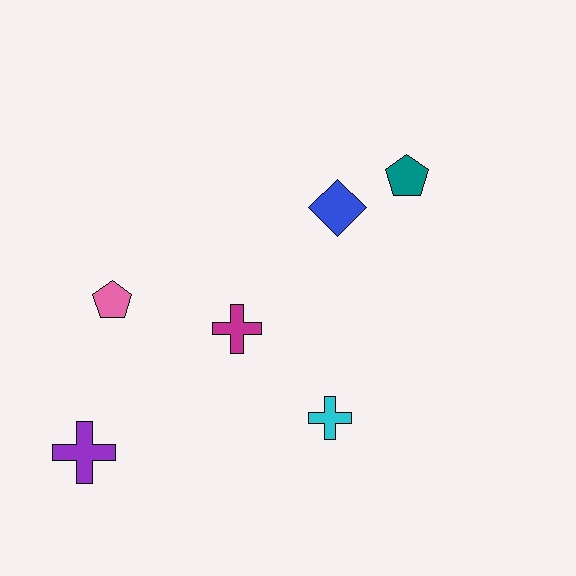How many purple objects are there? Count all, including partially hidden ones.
There is 1 purple object.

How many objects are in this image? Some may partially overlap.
There are 6 objects.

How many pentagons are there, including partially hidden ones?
There are 2 pentagons.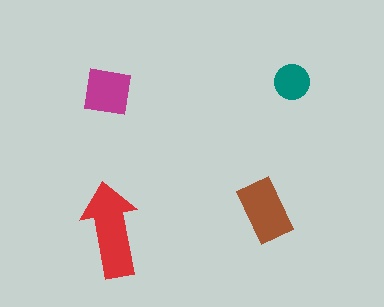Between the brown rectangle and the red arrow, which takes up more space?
The red arrow.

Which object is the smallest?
The teal circle.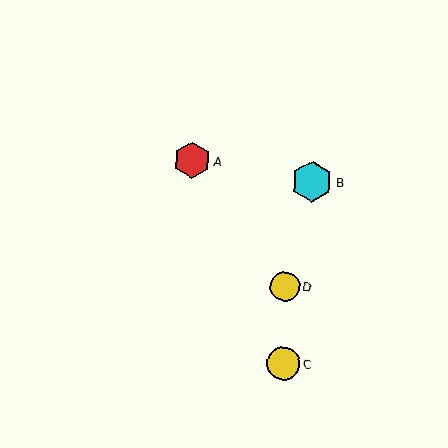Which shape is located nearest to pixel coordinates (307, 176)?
The cyan hexagon (labeled B) at (312, 181) is nearest to that location.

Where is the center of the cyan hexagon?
The center of the cyan hexagon is at (312, 181).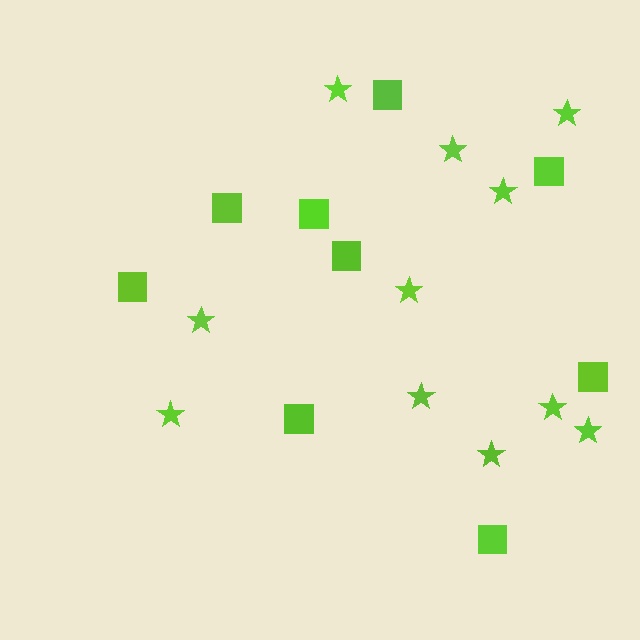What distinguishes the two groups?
There are 2 groups: one group of squares (9) and one group of stars (11).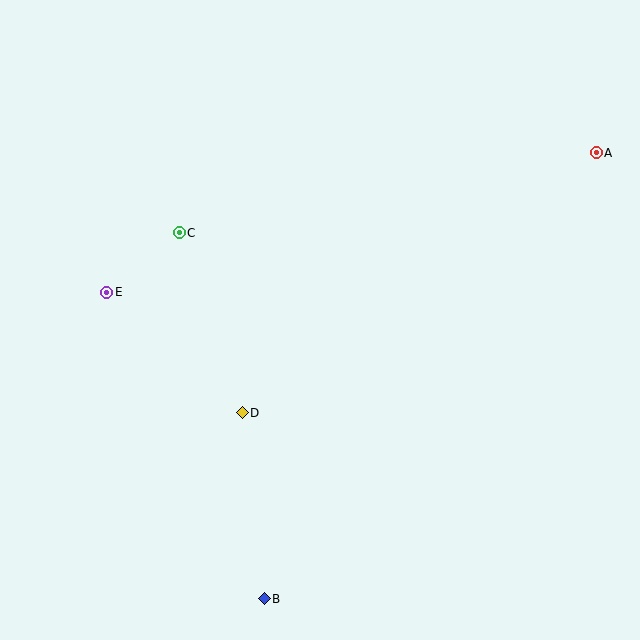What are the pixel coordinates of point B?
Point B is at (264, 599).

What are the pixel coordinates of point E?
Point E is at (107, 292).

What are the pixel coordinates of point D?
Point D is at (242, 413).